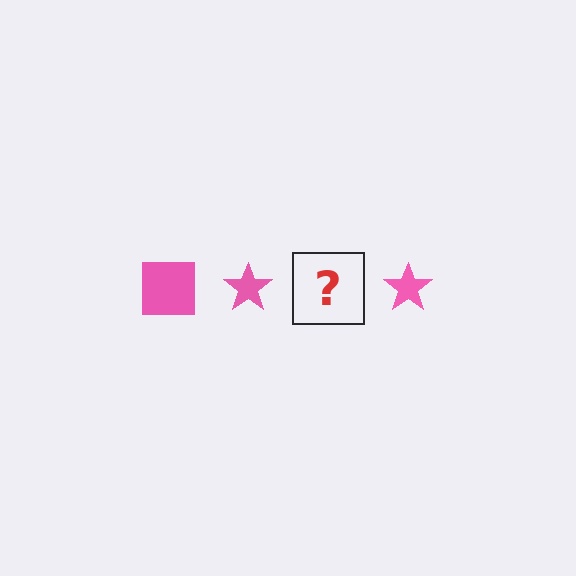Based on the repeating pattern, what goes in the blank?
The blank should be a pink square.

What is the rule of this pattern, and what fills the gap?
The rule is that the pattern cycles through square, star shapes in pink. The gap should be filled with a pink square.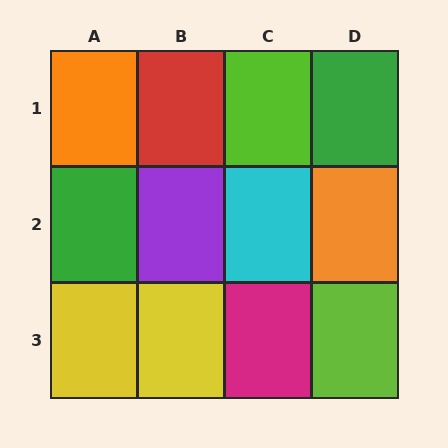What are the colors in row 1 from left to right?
Orange, red, lime, green.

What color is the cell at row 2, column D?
Orange.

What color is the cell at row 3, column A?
Yellow.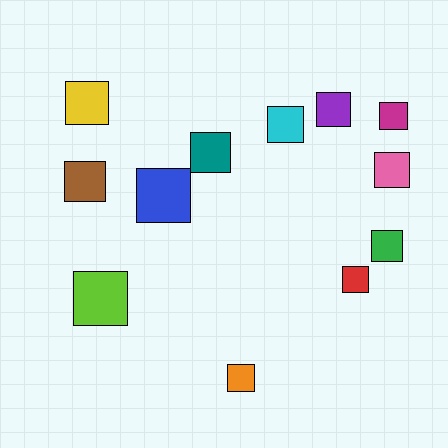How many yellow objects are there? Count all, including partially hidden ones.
There is 1 yellow object.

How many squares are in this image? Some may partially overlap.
There are 12 squares.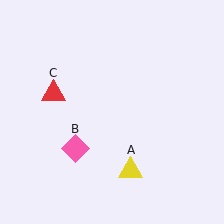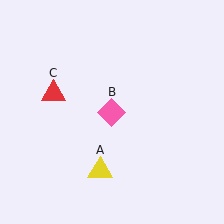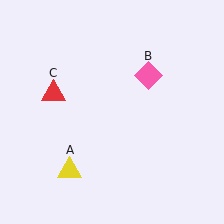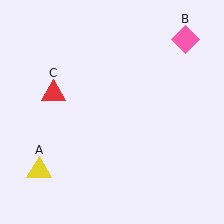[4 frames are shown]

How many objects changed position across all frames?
2 objects changed position: yellow triangle (object A), pink diamond (object B).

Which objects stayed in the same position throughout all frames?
Red triangle (object C) remained stationary.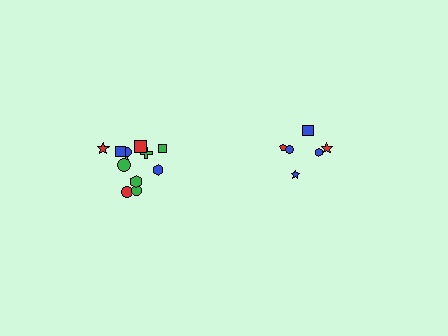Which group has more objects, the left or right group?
The left group.